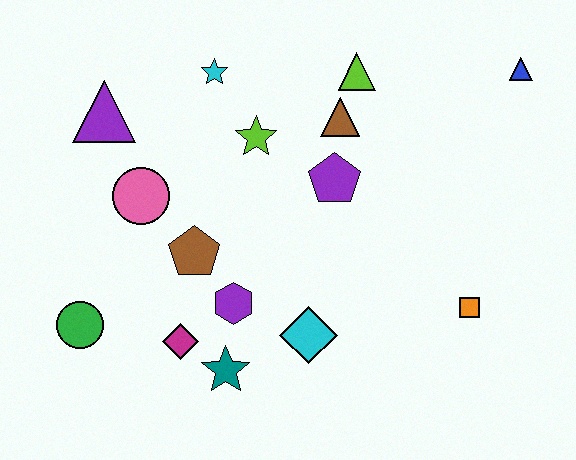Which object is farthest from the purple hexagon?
The blue triangle is farthest from the purple hexagon.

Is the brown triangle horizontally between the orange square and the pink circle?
Yes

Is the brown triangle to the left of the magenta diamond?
No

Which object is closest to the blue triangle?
The lime triangle is closest to the blue triangle.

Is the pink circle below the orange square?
No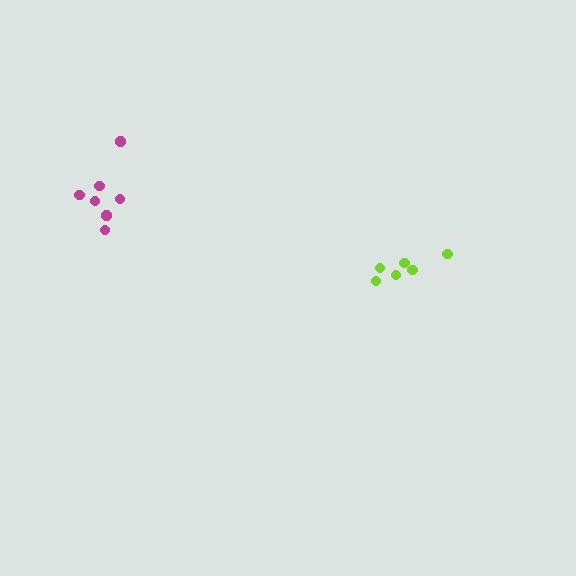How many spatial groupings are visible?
There are 2 spatial groupings.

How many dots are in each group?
Group 1: 6 dots, Group 2: 7 dots (13 total).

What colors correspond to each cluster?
The clusters are colored: lime, magenta.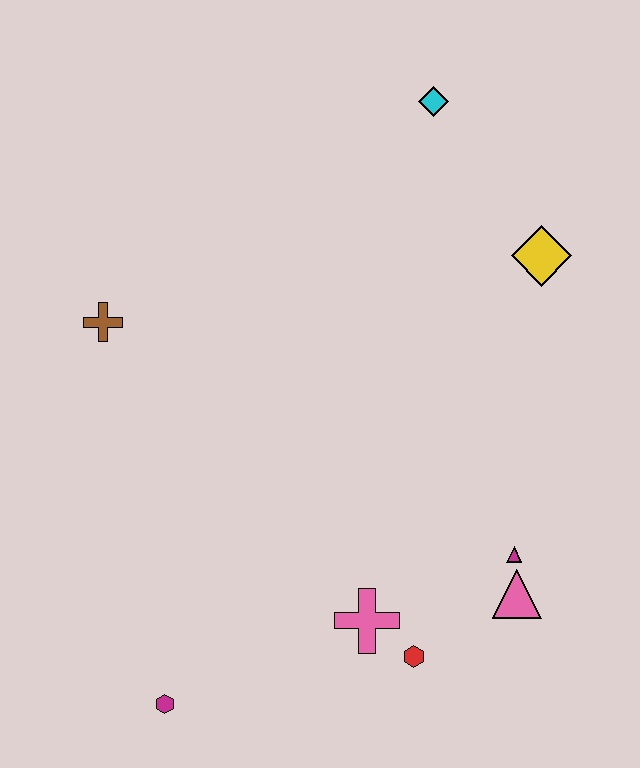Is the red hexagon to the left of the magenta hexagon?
No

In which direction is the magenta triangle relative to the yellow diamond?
The magenta triangle is below the yellow diamond.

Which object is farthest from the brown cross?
The pink triangle is farthest from the brown cross.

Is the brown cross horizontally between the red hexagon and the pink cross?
No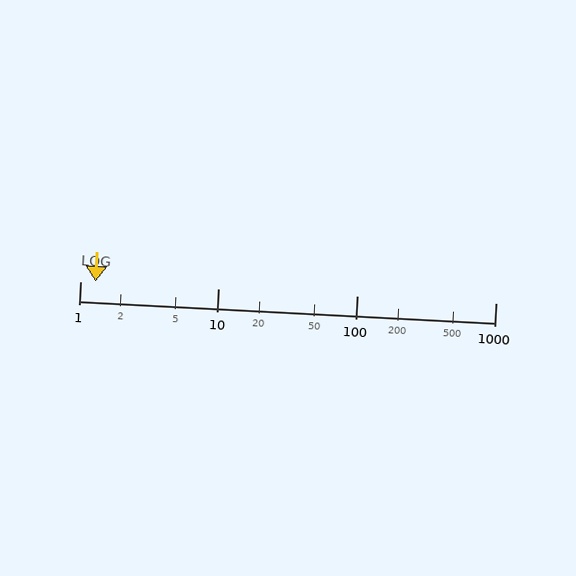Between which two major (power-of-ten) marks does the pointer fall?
The pointer is between 1 and 10.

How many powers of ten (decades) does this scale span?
The scale spans 3 decades, from 1 to 1000.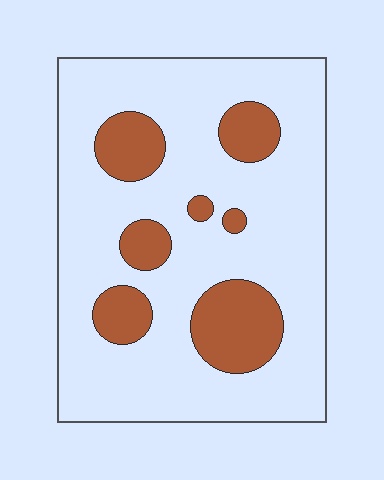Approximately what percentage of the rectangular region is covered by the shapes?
Approximately 20%.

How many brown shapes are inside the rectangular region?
7.